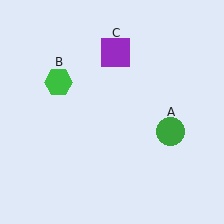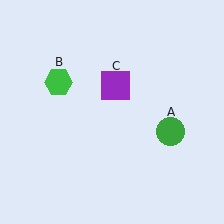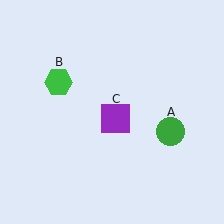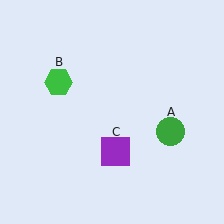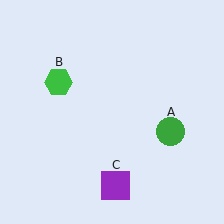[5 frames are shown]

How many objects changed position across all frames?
1 object changed position: purple square (object C).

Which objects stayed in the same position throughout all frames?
Green circle (object A) and green hexagon (object B) remained stationary.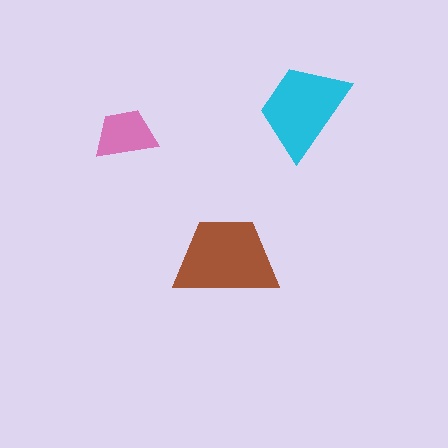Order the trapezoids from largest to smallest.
the brown one, the cyan one, the pink one.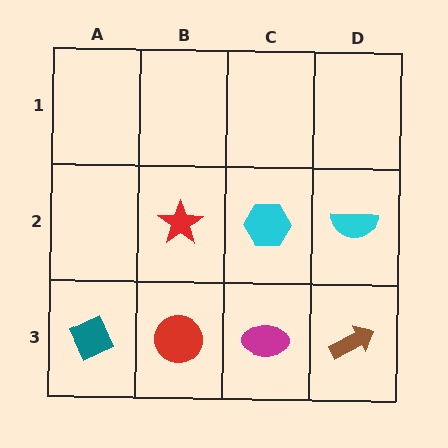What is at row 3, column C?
A magenta ellipse.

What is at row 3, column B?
A red circle.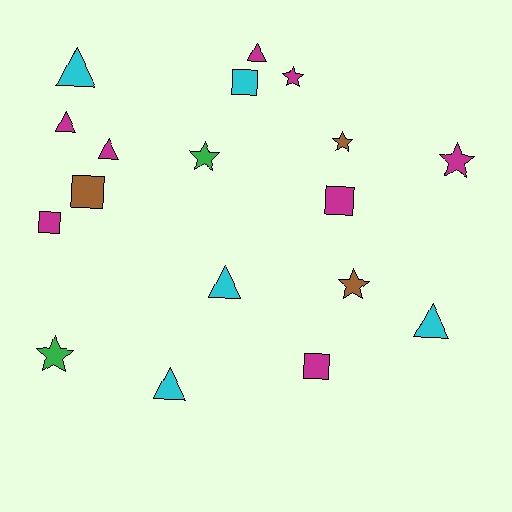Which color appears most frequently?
Magenta, with 8 objects.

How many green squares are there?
There are no green squares.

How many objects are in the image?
There are 18 objects.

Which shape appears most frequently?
Triangle, with 7 objects.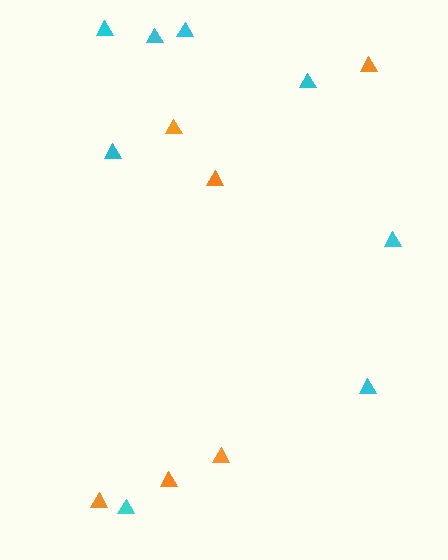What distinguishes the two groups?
There are 2 groups: one group of cyan triangles (8) and one group of orange triangles (6).